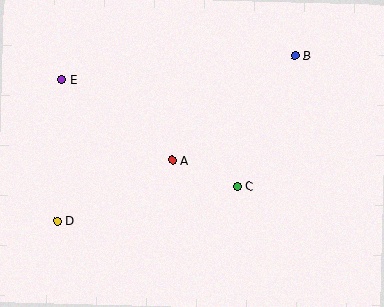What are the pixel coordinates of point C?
Point C is at (237, 187).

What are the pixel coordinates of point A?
Point A is at (172, 160).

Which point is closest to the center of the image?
Point A at (172, 160) is closest to the center.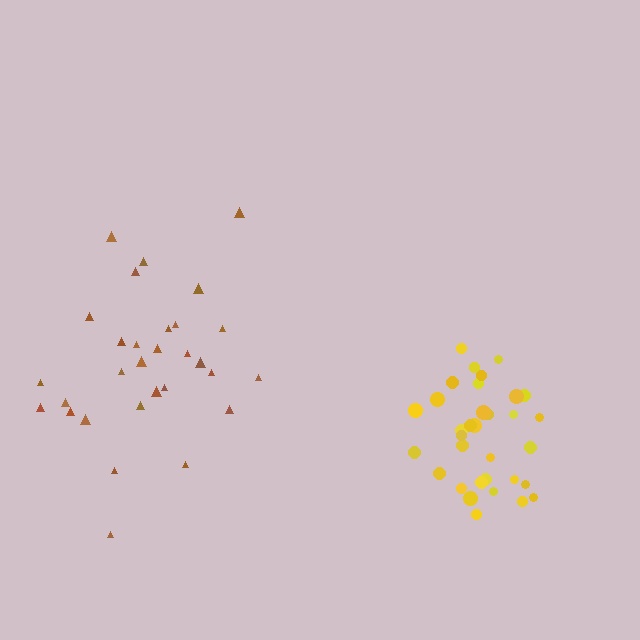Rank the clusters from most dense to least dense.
yellow, brown.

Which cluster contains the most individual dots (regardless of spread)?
Yellow (33).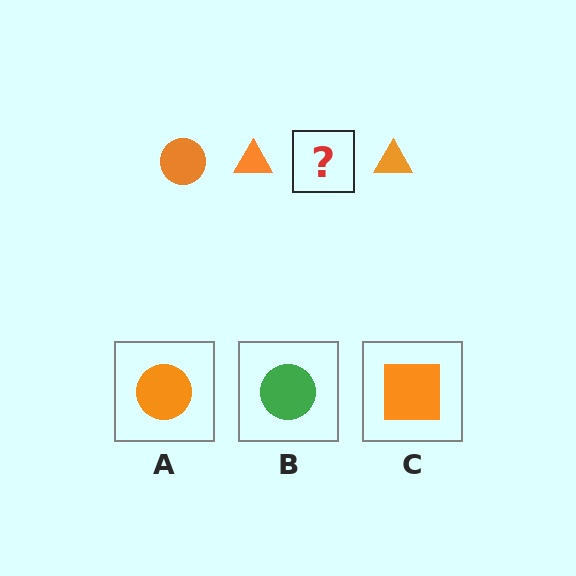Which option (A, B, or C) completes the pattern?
A.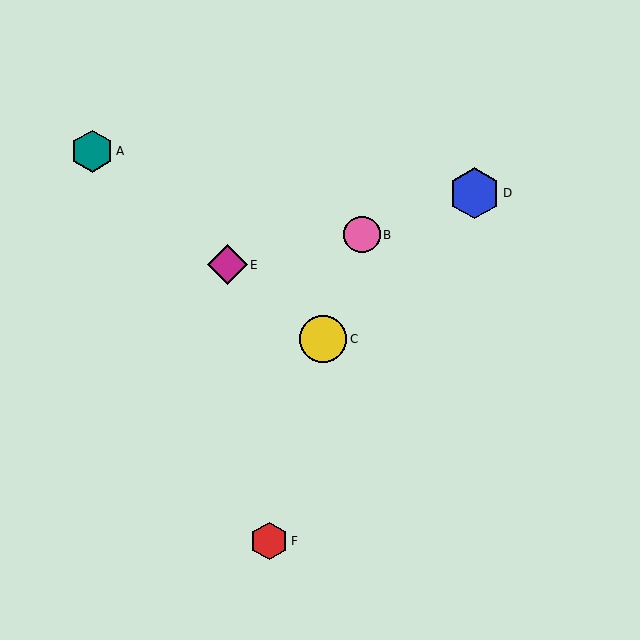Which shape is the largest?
The blue hexagon (labeled D) is the largest.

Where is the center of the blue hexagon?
The center of the blue hexagon is at (474, 193).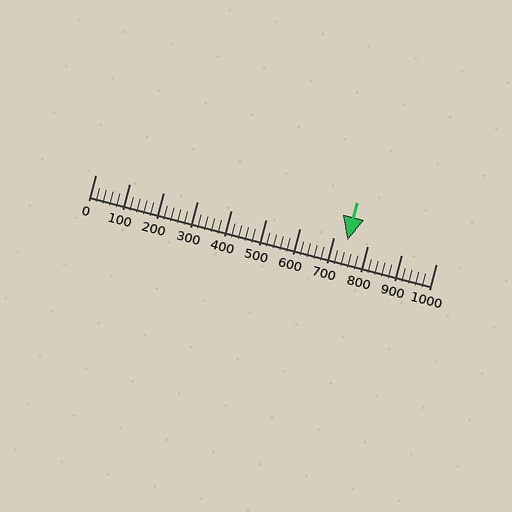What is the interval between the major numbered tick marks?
The major tick marks are spaced 100 units apart.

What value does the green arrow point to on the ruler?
The green arrow points to approximately 740.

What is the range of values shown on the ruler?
The ruler shows values from 0 to 1000.